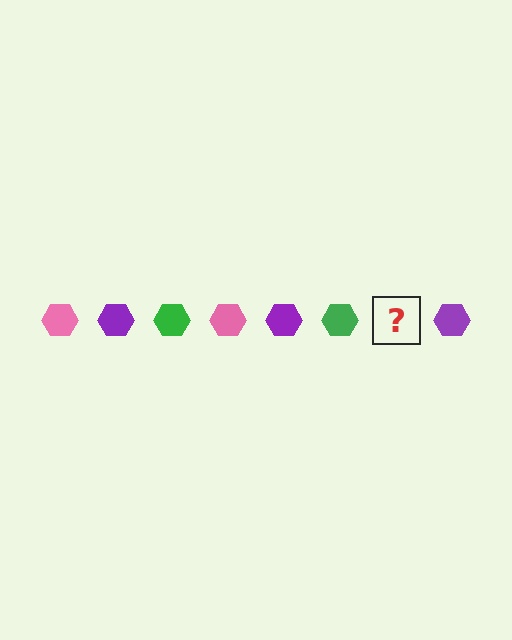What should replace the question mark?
The question mark should be replaced with a pink hexagon.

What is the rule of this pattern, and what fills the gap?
The rule is that the pattern cycles through pink, purple, green hexagons. The gap should be filled with a pink hexagon.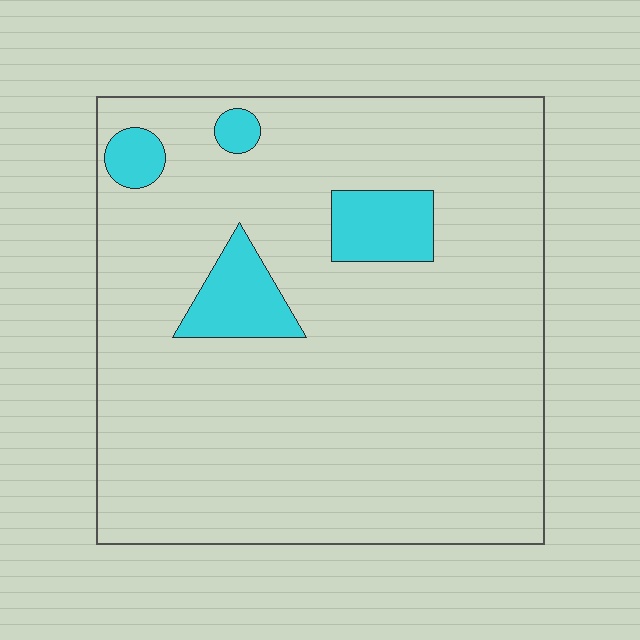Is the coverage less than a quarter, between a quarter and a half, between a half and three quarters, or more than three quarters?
Less than a quarter.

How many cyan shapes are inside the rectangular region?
4.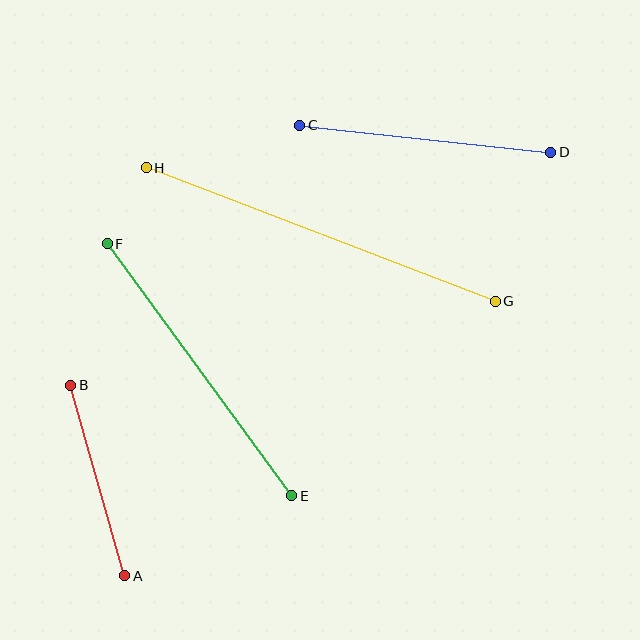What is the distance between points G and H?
The distance is approximately 373 pixels.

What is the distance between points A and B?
The distance is approximately 198 pixels.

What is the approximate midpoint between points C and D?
The midpoint is at approximately (425, 139) pixels.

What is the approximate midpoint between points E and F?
The midpoint is at approximately (199, 370) pixels.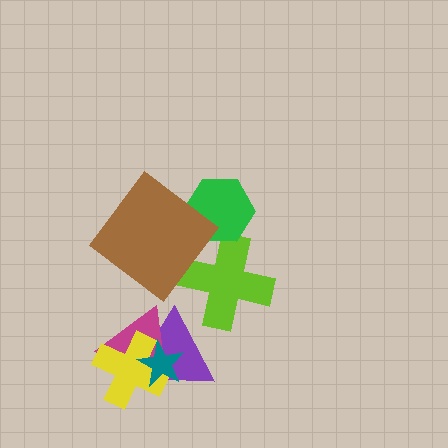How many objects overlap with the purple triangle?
3 objects overlap with the purple triangle.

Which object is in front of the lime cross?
The green hexagon is in front of the lime cross.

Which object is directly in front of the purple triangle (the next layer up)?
The magenta triangle is directly in front of the purple triangle.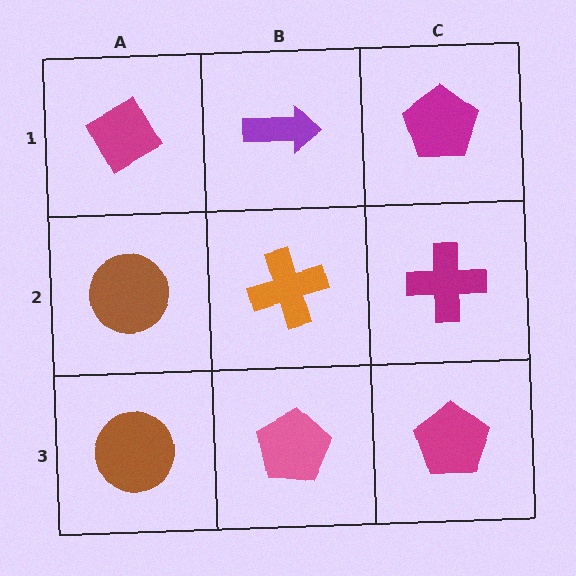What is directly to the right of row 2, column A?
An orange cross.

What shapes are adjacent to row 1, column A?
A brown circle (row 2, column A), a purple arrow (row 1, column B).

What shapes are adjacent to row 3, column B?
An orange cross (row 2, column B), a brown circle (row 3, column A), a magenta pentagon (row 3, column C).